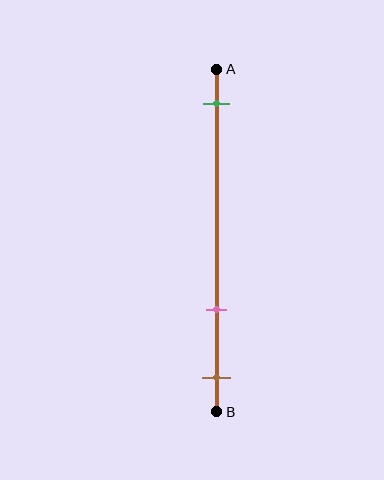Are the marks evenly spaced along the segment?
No, the marks are not evenly spaced.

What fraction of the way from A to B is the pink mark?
The pink mark is approximately 70% (0.7) of the way from A to B.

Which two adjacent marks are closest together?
The pink and brown marks are the closest adjacent pair.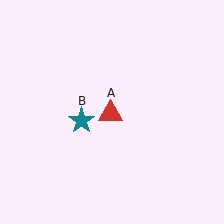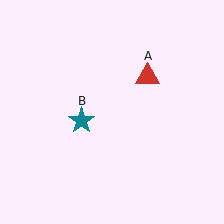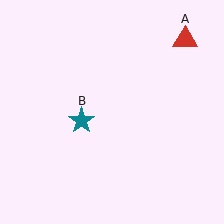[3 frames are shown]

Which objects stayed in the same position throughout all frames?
Teal star (object B) remained stationary.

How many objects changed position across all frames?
1 object changed position: red triangle (object A).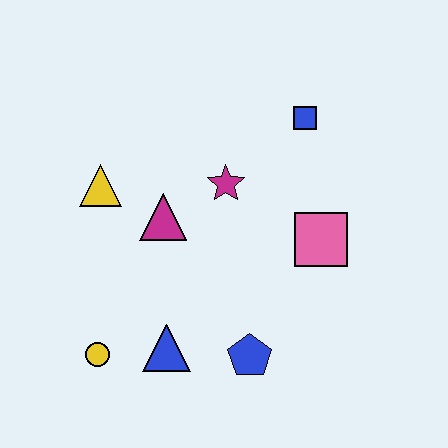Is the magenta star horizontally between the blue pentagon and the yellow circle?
Yes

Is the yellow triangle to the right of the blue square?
No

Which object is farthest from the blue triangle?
The blue square is farthest from the blue triangle.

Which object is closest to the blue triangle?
The yellow circle is closest to the blue triangle.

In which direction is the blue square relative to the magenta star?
The blue square is to the right of the magenta star.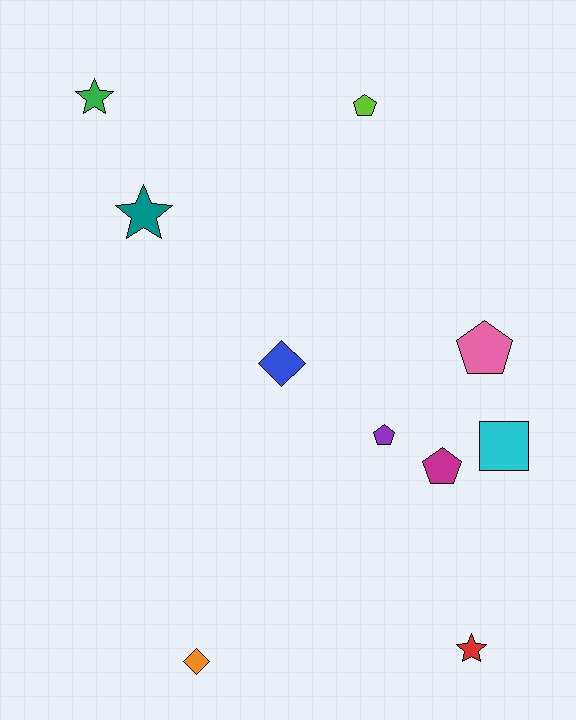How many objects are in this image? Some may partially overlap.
There are 10 objects.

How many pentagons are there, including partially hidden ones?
There are 4 pentagons.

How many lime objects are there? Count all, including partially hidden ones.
There is 1 lime object.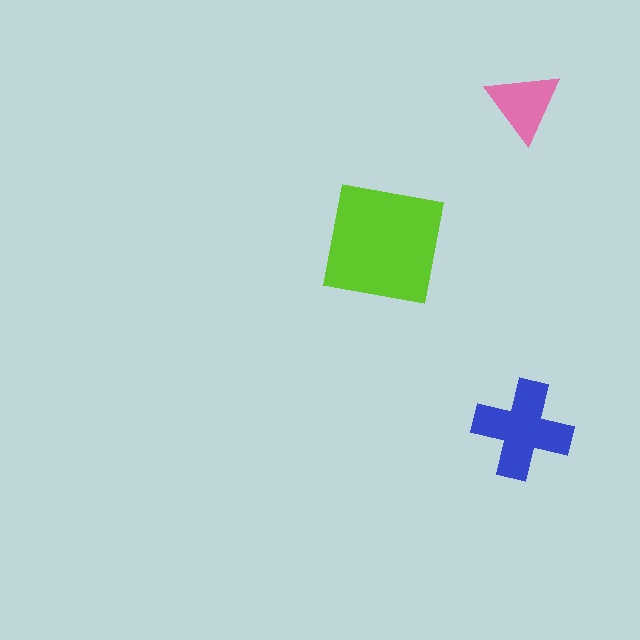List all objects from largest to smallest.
The lime square, the blue cross, the pink triangle.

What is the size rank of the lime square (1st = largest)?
1st.